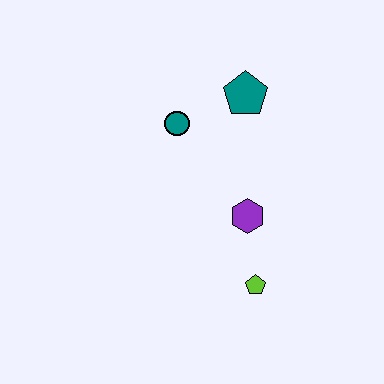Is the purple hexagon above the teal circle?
No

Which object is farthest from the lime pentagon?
The teal pentagon is farthest from the lime pentagon.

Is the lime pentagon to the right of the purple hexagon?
Yes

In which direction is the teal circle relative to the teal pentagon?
The teal circle is to the left of the teal pentagon.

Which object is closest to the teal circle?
The teal pentagon is closest to the teal circle.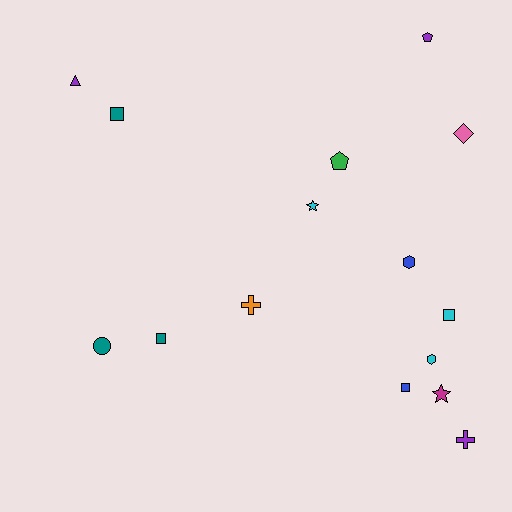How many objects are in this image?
There are 15 objects.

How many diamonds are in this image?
There is 1 diamond.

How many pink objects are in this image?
There is 1 pink object.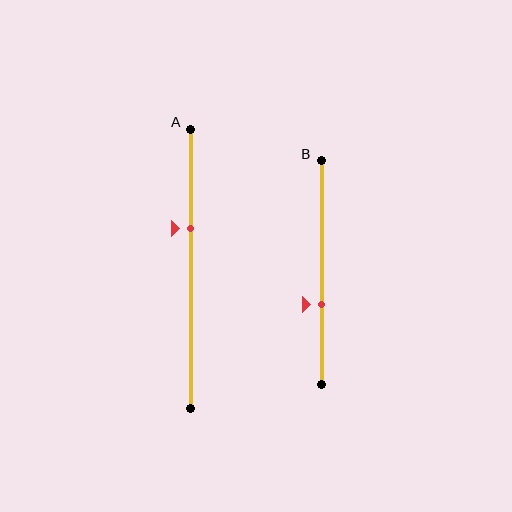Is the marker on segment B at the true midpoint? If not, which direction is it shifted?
No, the marker on segment B is shifted downward by about 14% of the segment length.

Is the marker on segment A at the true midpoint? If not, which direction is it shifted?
No, the marker on segment A is shifted upward by about 15% of the segment length.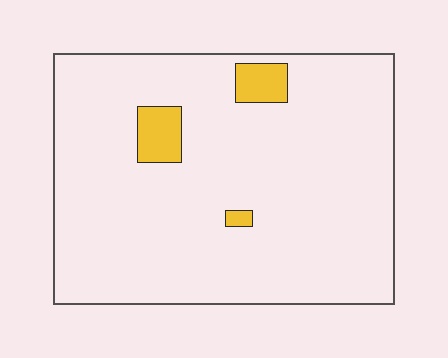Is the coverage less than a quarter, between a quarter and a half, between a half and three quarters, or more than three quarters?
Less than a quarter.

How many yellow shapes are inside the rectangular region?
3.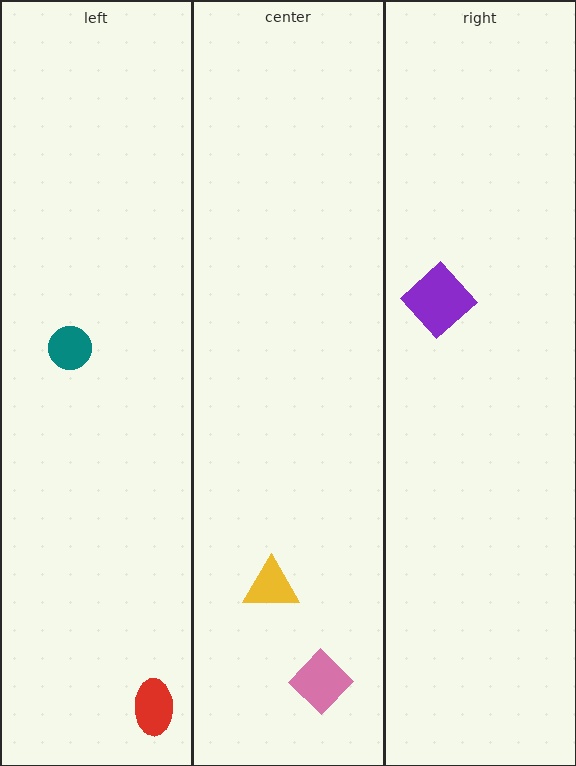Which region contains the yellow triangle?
The center region.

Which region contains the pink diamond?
The center region.